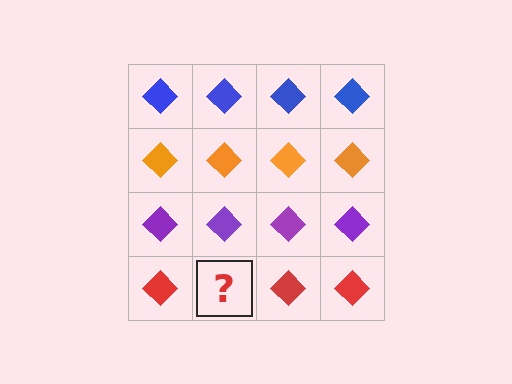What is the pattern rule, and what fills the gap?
The rule is that each row has a consistent color. The gap should be filled with a red diamond.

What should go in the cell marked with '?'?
The missing cell should contain a red diamond.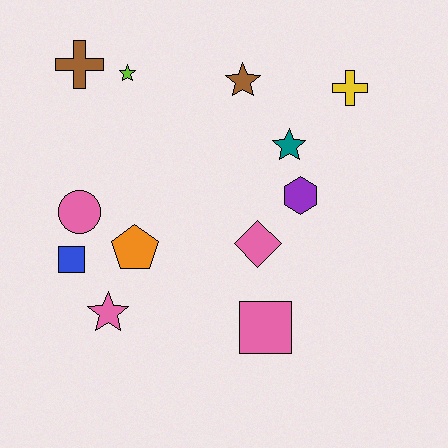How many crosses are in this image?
There are 2 crosses.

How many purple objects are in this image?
There is 1 purple object.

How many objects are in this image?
There are 12 objects.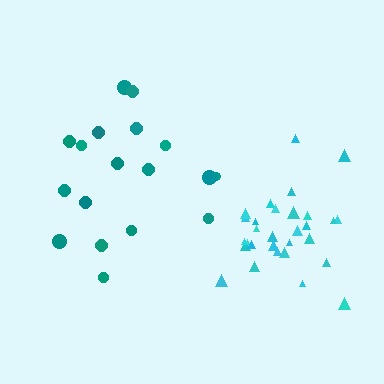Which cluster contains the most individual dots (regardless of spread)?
Cyan (30).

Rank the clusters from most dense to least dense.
cyan, teal.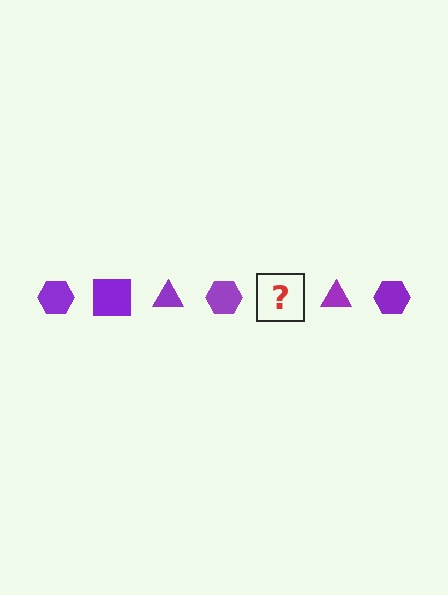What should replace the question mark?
The question mark should be replaced with a purple square.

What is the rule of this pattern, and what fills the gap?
The rule is that the pattern cycles through hexagon, square, triangle shapes in purple. The gap should be filled with a purple square.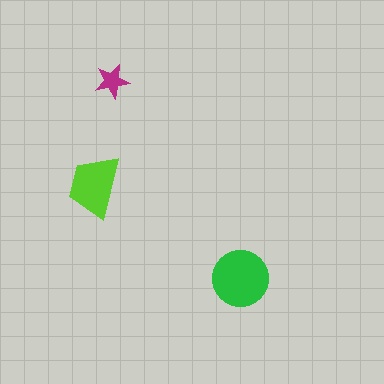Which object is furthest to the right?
The green circle is rightmost.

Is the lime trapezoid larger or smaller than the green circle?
Smaller.